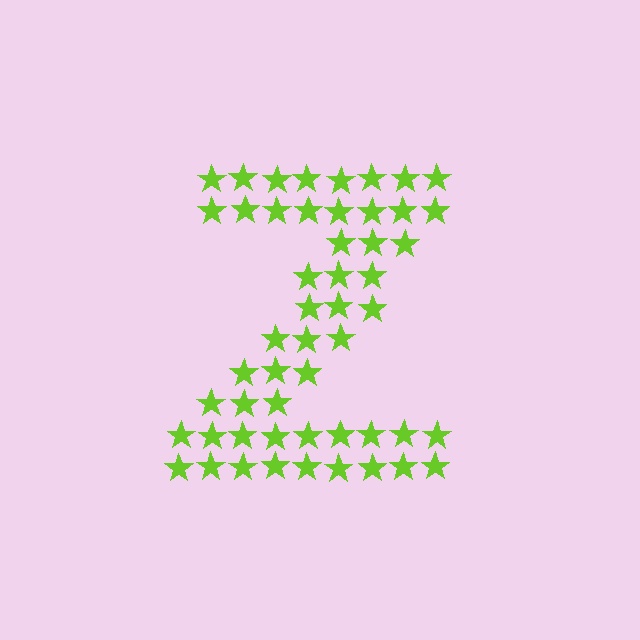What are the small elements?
The small elements are stars.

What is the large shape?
The large shape is the letter Z.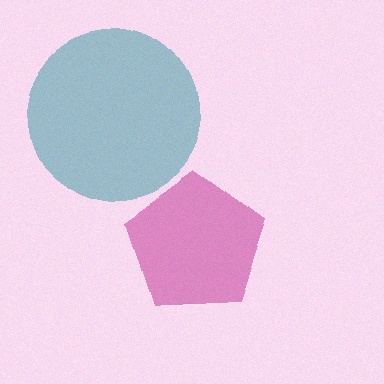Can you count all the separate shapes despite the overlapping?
Yes, there are 2 separate shapes.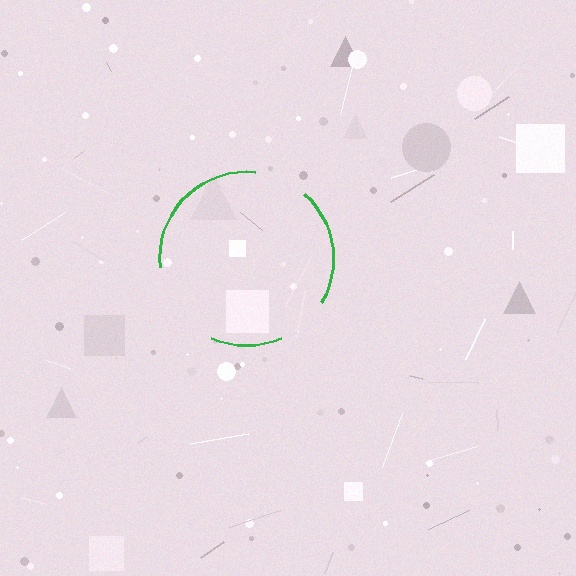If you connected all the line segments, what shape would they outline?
They would outline a circle.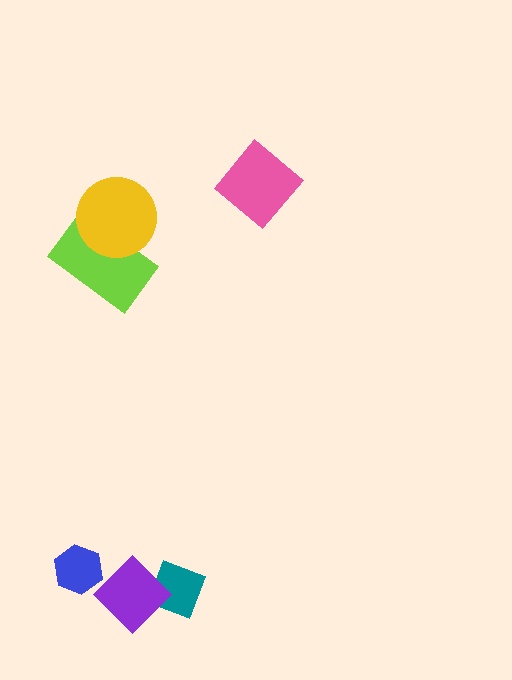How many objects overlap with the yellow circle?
1 object overlaps with the yellow circle.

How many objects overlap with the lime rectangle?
1 object overlaps with the lime rectangle.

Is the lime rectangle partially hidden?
Yes, it is partially covered by another shape.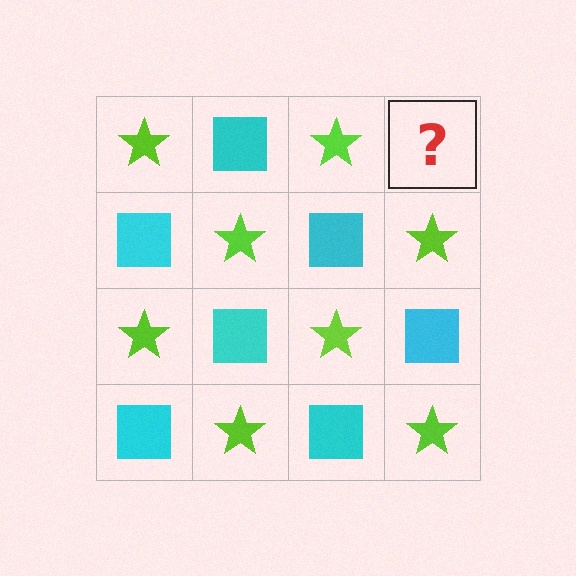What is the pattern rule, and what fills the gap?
The rule is that it alternates lime star and cyan square in a checkerboard pattern. The gap should be filled with a cyan square.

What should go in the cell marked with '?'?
The missing cell should contain a cyan square.